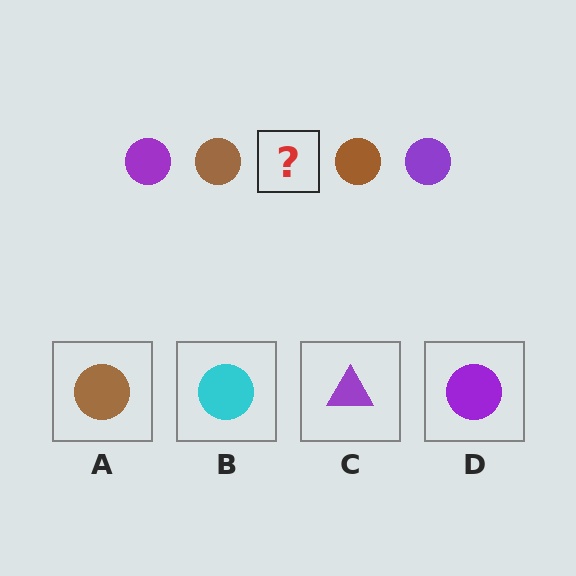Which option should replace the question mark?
Option D.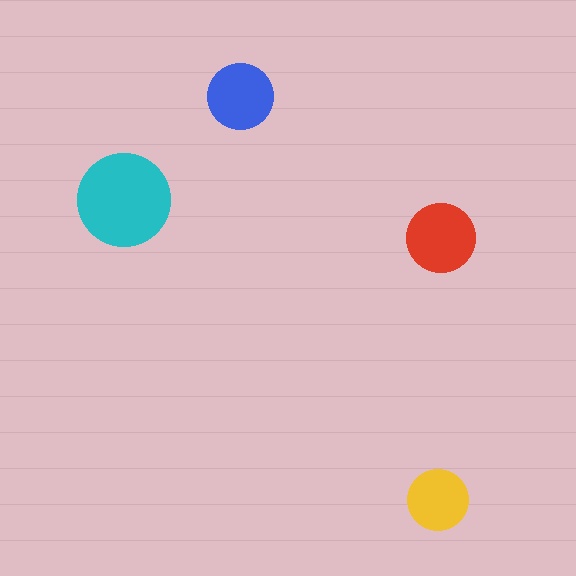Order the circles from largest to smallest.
the cyan one, the red one, the blue one, the yellow one.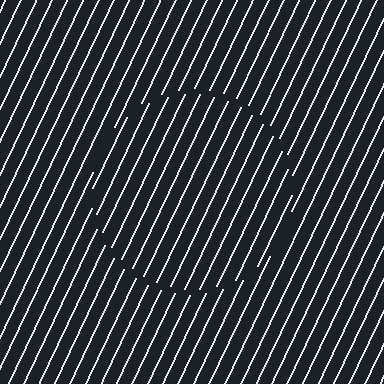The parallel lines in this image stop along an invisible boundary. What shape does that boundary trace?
An illusory circle. The interior of the shape contains the same grating, shifted by half a period — the contour is defined by the phase discontinuity where line-ends from the inner and outer gratings abut.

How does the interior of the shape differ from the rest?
The interior of the shape contains the same grating, shifted by half a period — the contour is defined by the phase discontinuity where line-ends from the inner and outer gratings abut.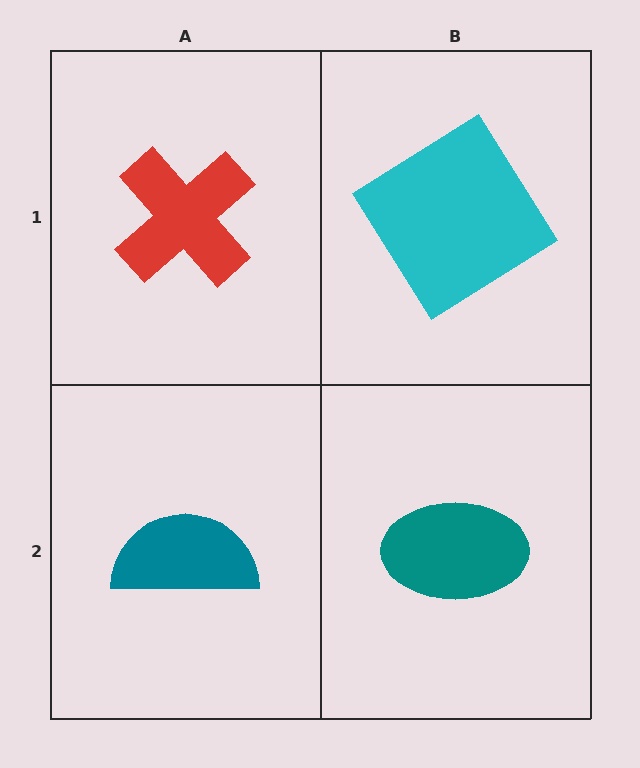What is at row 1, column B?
A cyan diamond.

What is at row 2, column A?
A teal semicircle.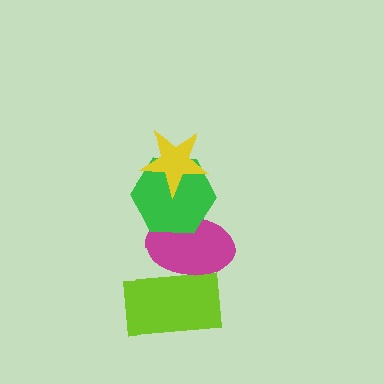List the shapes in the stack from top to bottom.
From top to bottom: the yellow star, the green hexagon, the magenta ellipse, the lime rectangle.